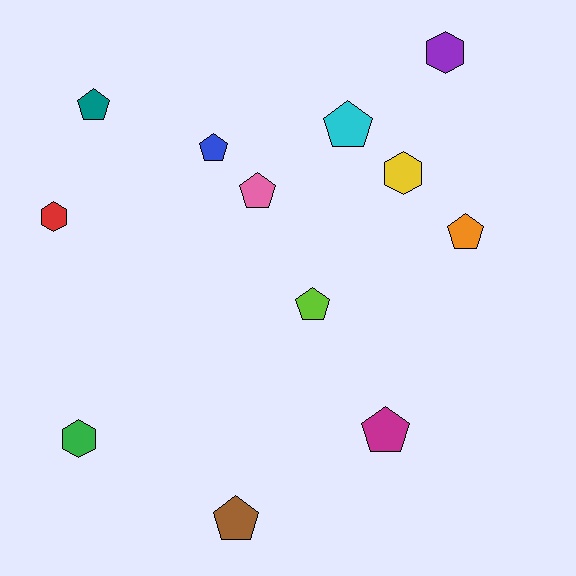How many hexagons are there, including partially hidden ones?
There are 4 hexagons.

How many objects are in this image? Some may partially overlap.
There are 12 objects.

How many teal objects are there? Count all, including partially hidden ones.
There is 1 teal object.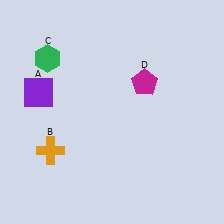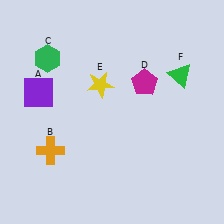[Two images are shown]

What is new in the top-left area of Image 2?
A yellow star (E) was added in the top-left area of Image 2.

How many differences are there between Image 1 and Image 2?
There are 2 differences between the two images.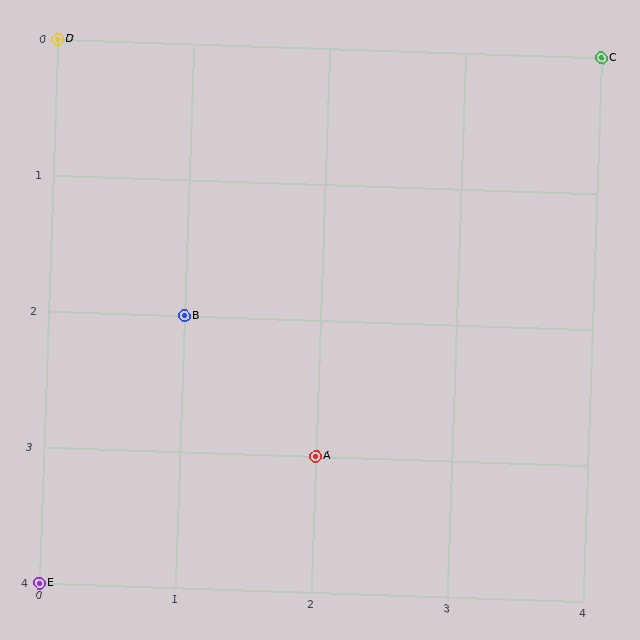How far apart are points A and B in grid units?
Points A and B are 1 column and 1 row apart (about 1.4 grid units diagonally).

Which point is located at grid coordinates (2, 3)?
Point A is at (2, 3).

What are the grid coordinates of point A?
Point A is at grid coordinates (2, 3).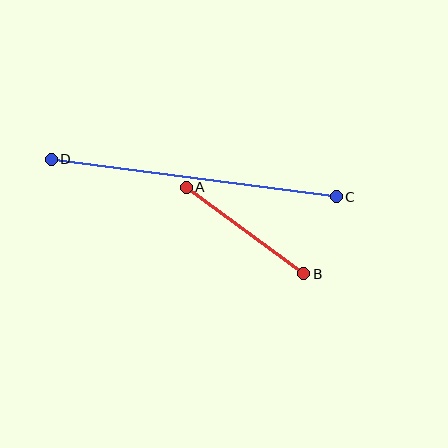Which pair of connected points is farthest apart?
Points C and D are farthest apart.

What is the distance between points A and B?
The distance is approximately 146 pixels.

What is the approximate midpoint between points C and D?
The midpoint is at approximately (194, 178) pixels.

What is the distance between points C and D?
The distance is approximately 287 pixels.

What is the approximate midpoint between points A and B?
The midpoint is at approximately (245, 231) pixels.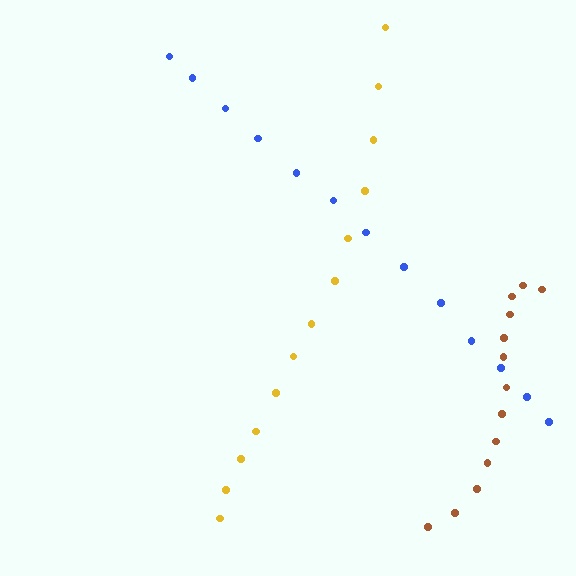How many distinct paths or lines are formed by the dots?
There are 3 distinct paths.